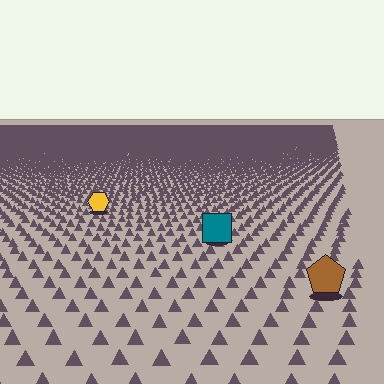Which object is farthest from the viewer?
The yellow hexagon is farthest from the viewer. It appears smaller and the ground texture around it is denser.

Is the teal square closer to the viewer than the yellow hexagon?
Yes. The teal square is closer — you can tell from the texture gradient: the ground texture is coarser near it.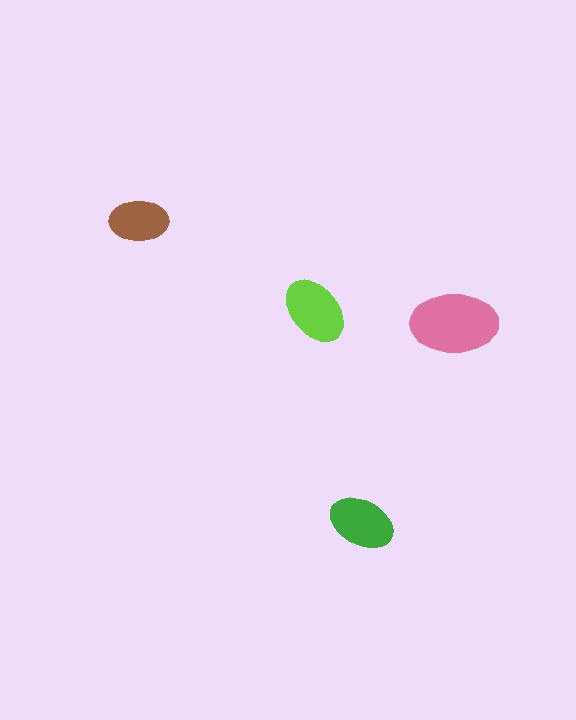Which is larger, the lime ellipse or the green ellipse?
The lime one.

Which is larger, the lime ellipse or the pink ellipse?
The pink one.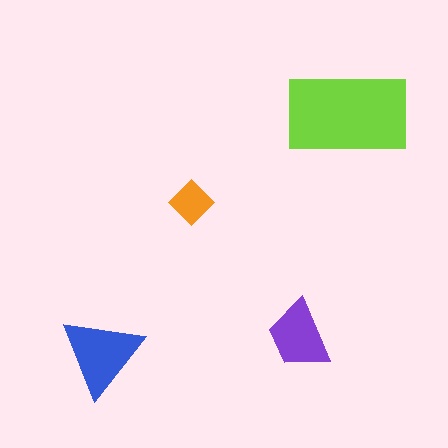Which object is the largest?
The lime rectangle.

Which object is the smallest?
The orange diamond.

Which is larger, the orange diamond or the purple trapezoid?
The purple trapezoid.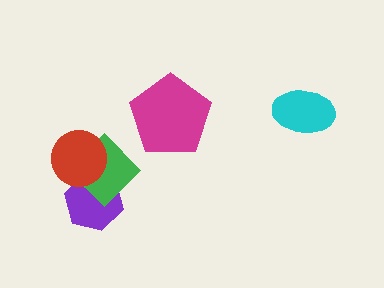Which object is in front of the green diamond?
The red circle is in front of the green diamond.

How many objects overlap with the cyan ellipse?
0 objects overlap with the cyan ellipse.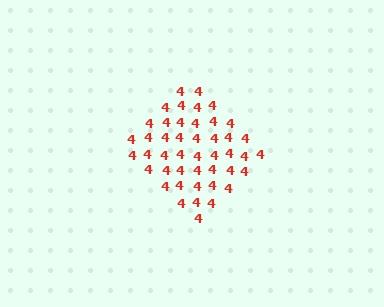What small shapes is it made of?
It is made of small digit 4's.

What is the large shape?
The large shape is a diamond.